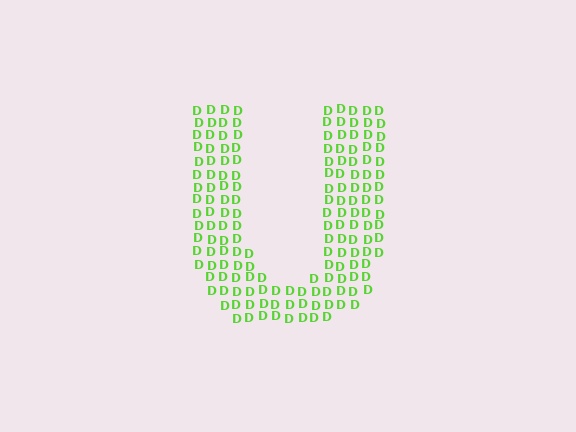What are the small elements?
The small elements are letter D's.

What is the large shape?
The large shape is the letter U.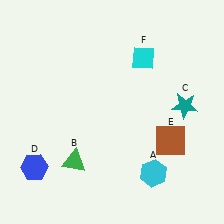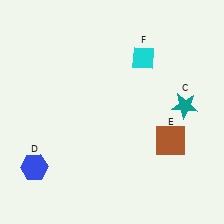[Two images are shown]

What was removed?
The green triangle (B), the cyan hexagon (A) were removed in Image 2.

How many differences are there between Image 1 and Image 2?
There are 2 differences between the two images.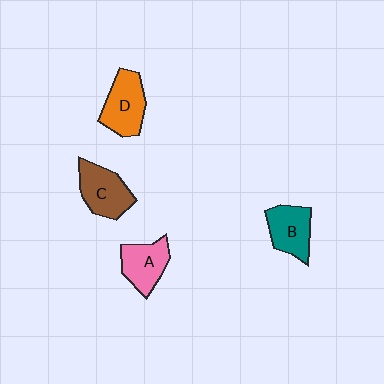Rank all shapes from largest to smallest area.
From largest to smallest: D (orange), C (brown), A (pink), B (teal).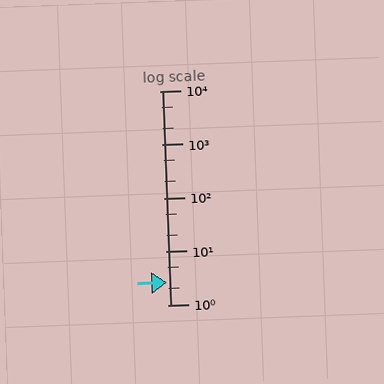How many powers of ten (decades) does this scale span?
The scale spans 4 decades, from 1 to 10000.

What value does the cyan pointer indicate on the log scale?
The pointer indicates approximately 2.6.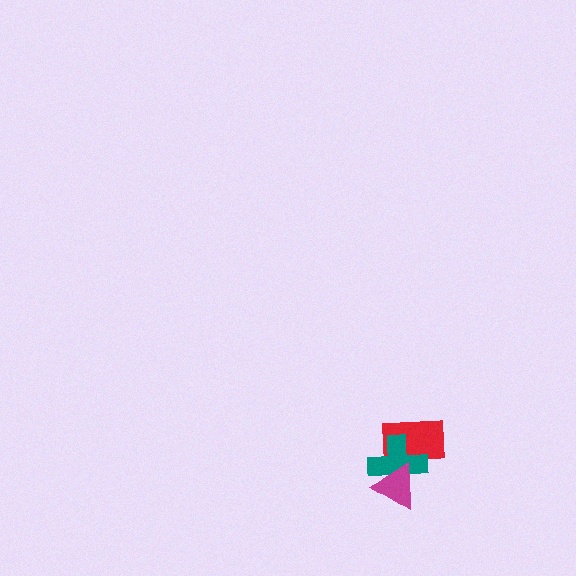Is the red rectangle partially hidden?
Yes, it is partially covered by another shape.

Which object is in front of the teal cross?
The magenta triangle is in front of the teal cross.